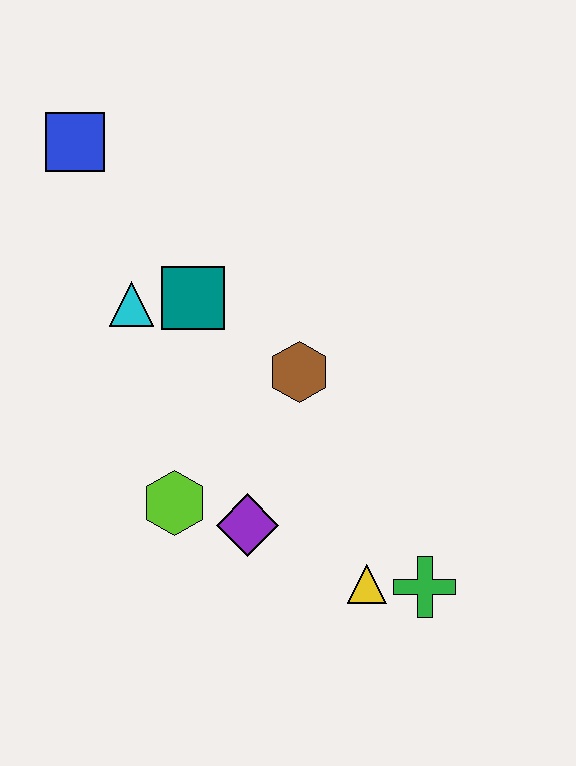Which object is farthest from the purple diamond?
The blue square is farthest from the purple diamond.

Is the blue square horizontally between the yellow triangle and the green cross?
No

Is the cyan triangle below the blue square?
Yes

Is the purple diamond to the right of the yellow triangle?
No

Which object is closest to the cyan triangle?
The teal square is closest to the cyan triangle.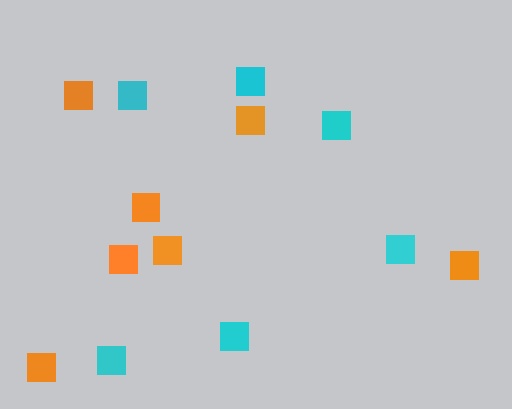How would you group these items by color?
There are 2 groups: one group of orange squares (7) and one group of cyan squares (6).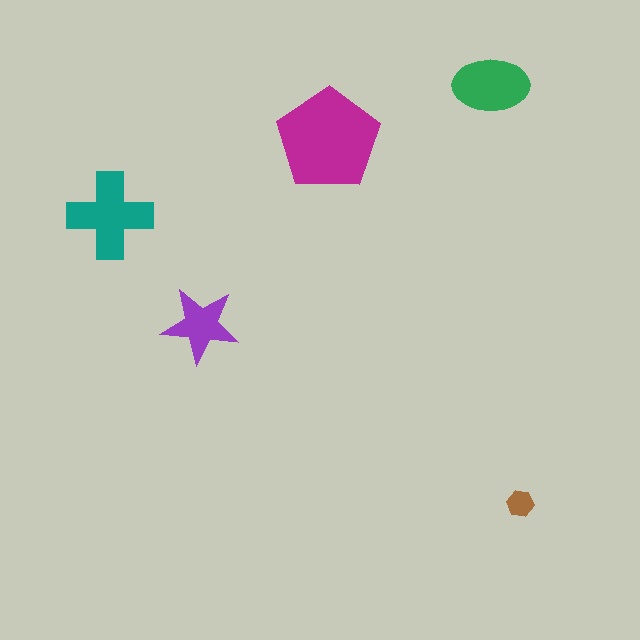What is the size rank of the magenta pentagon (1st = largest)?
1st.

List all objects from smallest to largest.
The brown hexagon, the purple star, the green ellipse, the teal cross, the magenta pentagon.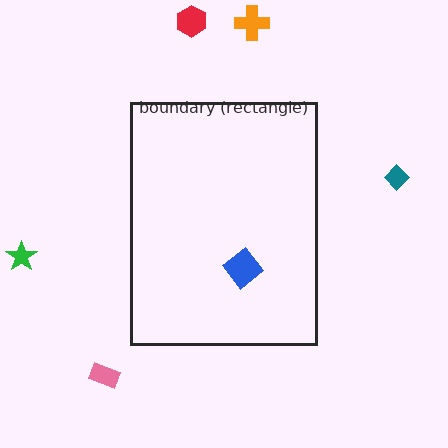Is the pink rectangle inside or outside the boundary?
Outside.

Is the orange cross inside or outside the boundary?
Outside.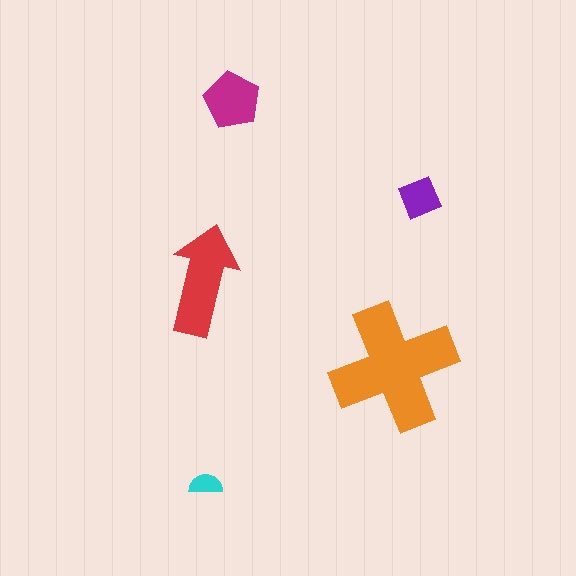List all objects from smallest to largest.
The cyan semicircle, the purple square, the magenta pentagon, the red arrow, the orange cross.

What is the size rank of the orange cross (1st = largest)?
1st.